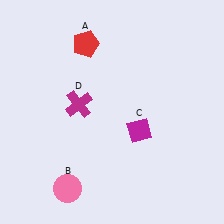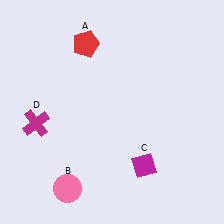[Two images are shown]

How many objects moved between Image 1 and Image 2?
2 objects moved between the two images.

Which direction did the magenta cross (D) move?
The magenta cross (D) moved left.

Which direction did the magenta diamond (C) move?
The magenta diamond (C) moved down.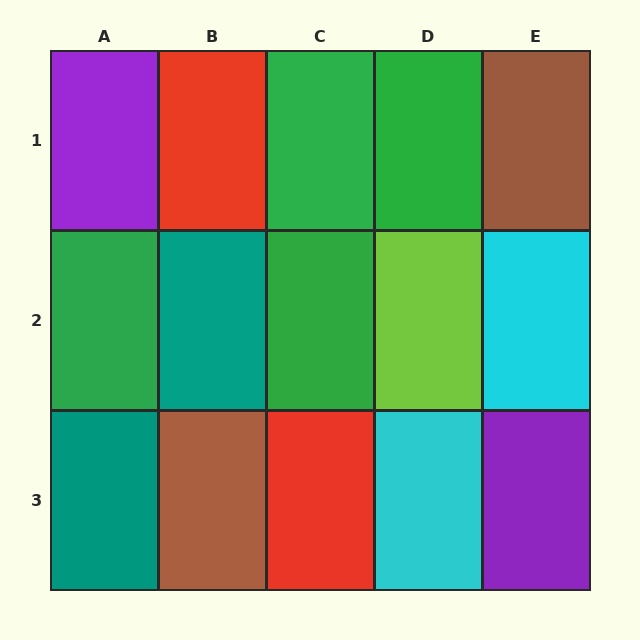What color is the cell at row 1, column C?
Green.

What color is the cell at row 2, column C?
Green.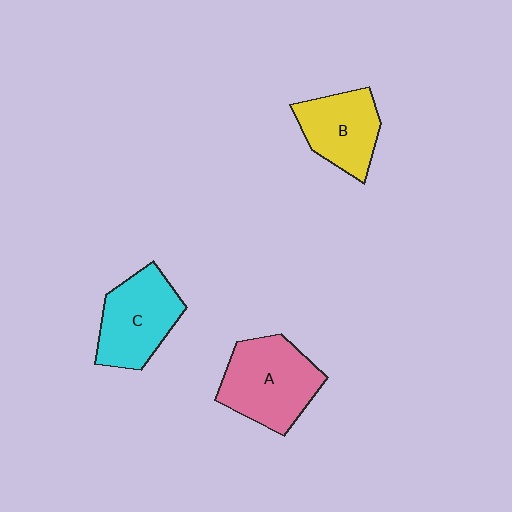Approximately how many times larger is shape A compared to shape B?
Approximately 1.3 times.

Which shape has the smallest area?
Shape B (yellow).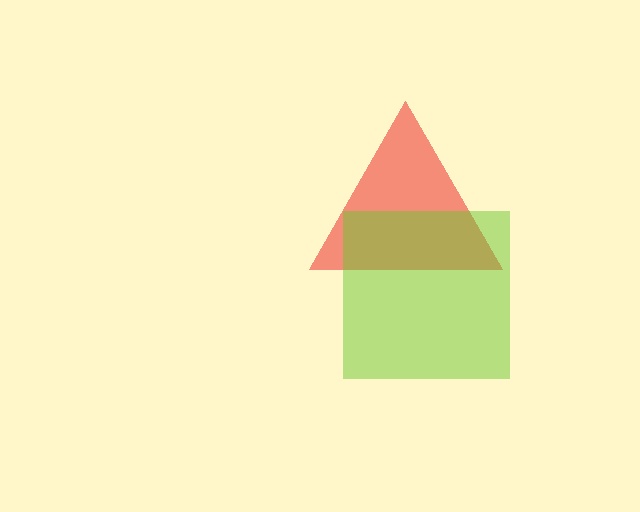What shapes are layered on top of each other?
The layered shapes are: a red triangle, a lime square.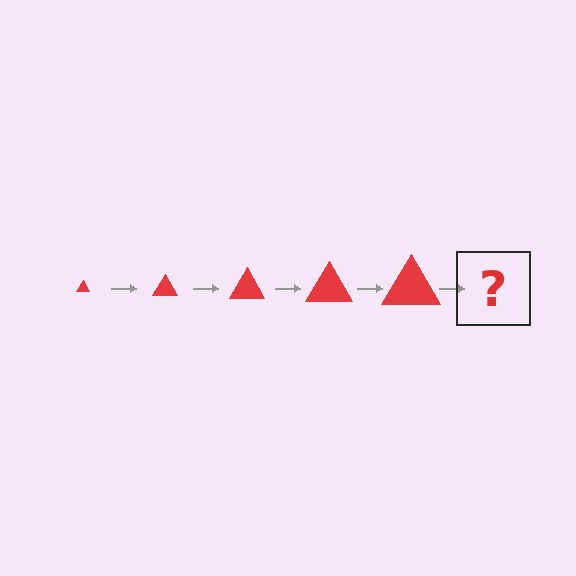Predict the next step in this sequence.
The next step is a red triangle, larger than the previous one.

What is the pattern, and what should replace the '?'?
The pattern is that the triangle gets progressively larger each step. The '?' should be a red triangle, larger than the previous one.